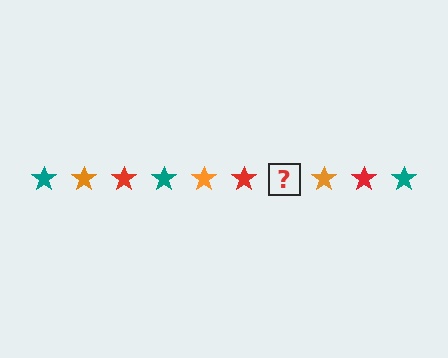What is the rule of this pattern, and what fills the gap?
The rule is that the pattern cycles through teal, orange, red stars. The gap should be filled with a teal star.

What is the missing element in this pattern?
The missing element is a teal star.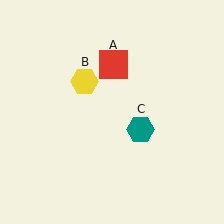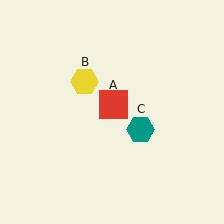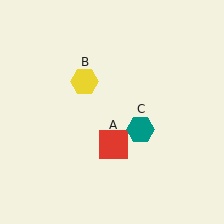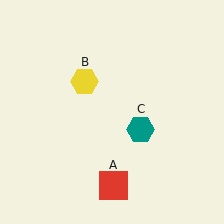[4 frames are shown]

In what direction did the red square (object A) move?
The red square (object A) moved down.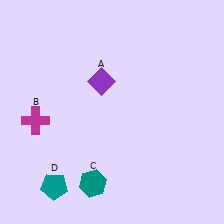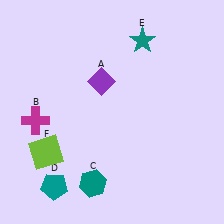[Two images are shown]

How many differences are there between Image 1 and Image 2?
There are 2 differences between the two images.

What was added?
A teal star (E), a lime square (F) were added in Image 2.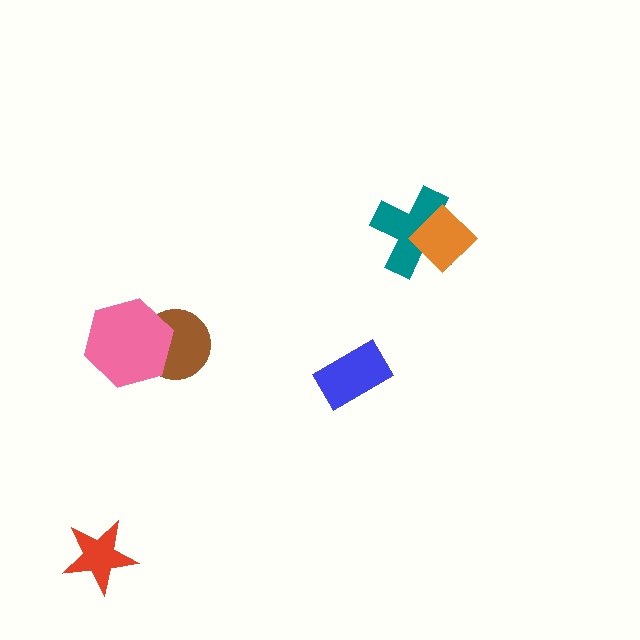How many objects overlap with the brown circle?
1 object overlaps with the brown circle.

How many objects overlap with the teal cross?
1 object overlaps with the teal cross.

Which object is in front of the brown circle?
The pink hexagon is in front of the brown circle.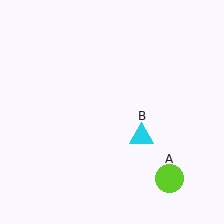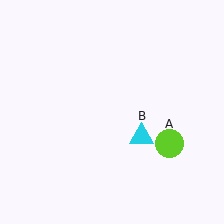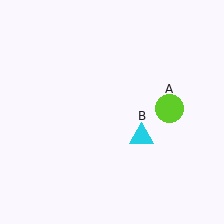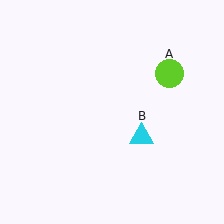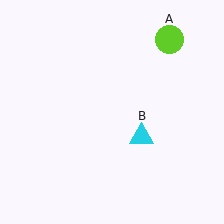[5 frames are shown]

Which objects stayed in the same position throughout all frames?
Cyan triangle (object B) remained stationary.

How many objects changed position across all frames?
1 object changed position: lime circle (object A).